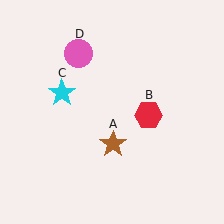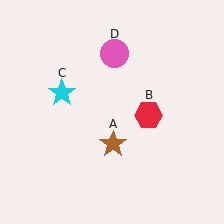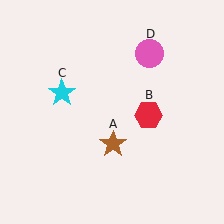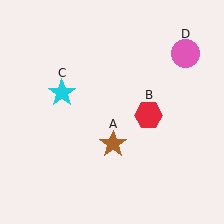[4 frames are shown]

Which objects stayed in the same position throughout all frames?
Brown star (object A) and red hexagon (object B) and cyan star (object C) remained stationary.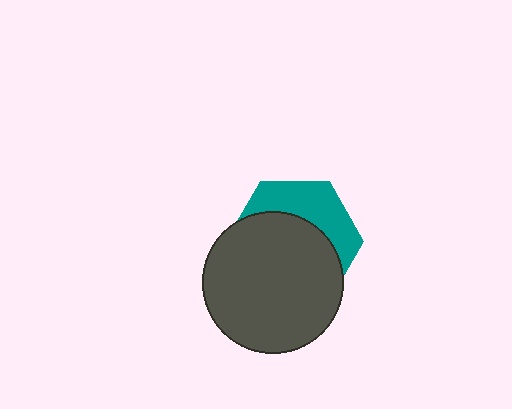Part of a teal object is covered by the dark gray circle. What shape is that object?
It is a hexagon.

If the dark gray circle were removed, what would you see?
You would see the complete teal hexagon.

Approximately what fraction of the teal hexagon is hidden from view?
Roughly 64% of the teal hexagon is hidden behind the dark gray circle.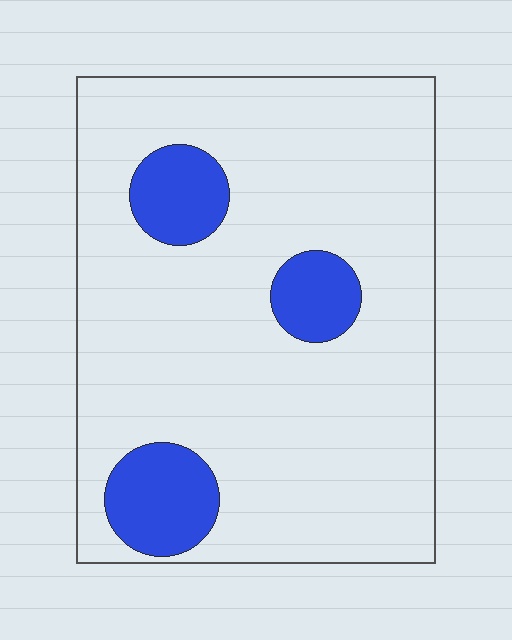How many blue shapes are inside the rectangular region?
3.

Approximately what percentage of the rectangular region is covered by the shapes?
Approximately 15%.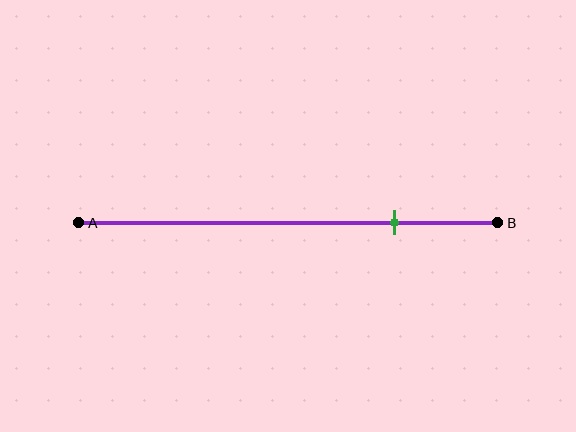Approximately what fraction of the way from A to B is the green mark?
The green mark is approximately 75% of the way from A to B.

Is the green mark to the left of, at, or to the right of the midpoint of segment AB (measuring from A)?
The green mark is to the right of the midpoint of segment AB.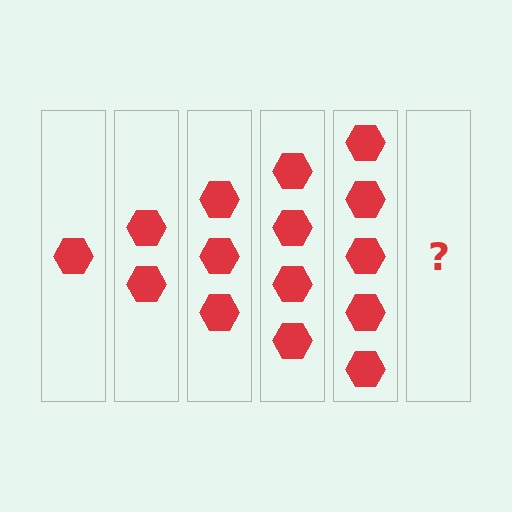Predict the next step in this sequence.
The next step is 6 hexagons.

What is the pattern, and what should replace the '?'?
The pattern is that each step adds one more hexagon. The '?' should be 6 hexagons.